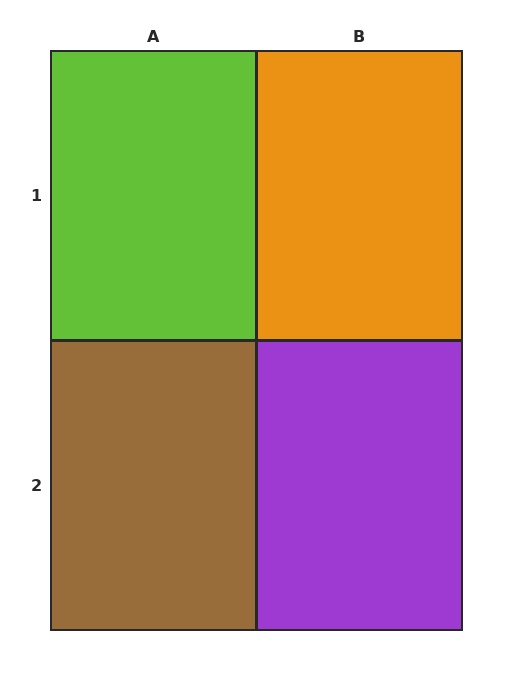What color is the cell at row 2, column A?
Brown.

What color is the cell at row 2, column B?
Purple.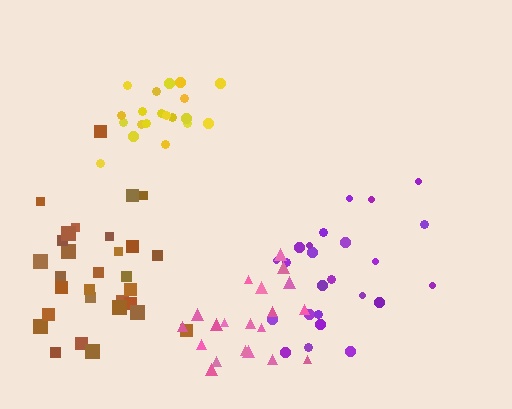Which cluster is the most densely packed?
Yellow.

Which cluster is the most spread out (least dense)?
Purple.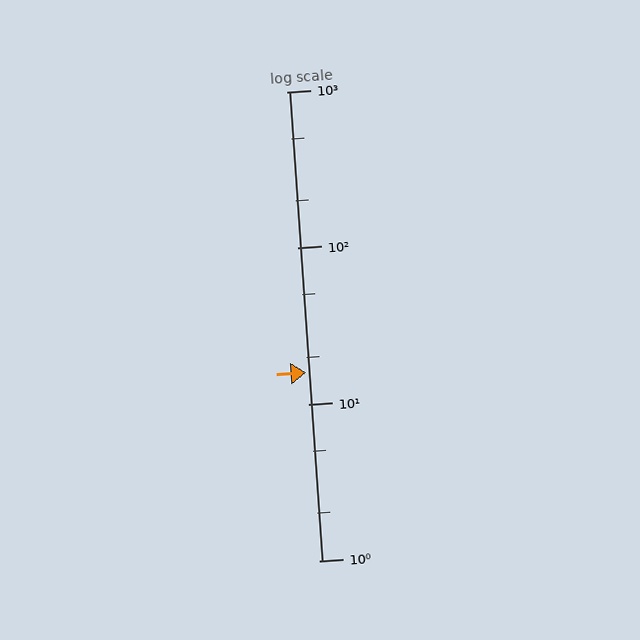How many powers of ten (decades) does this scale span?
The scale spans 3 decades, from 1 to 1000.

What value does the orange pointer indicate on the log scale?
The pointer indicates approximately 16.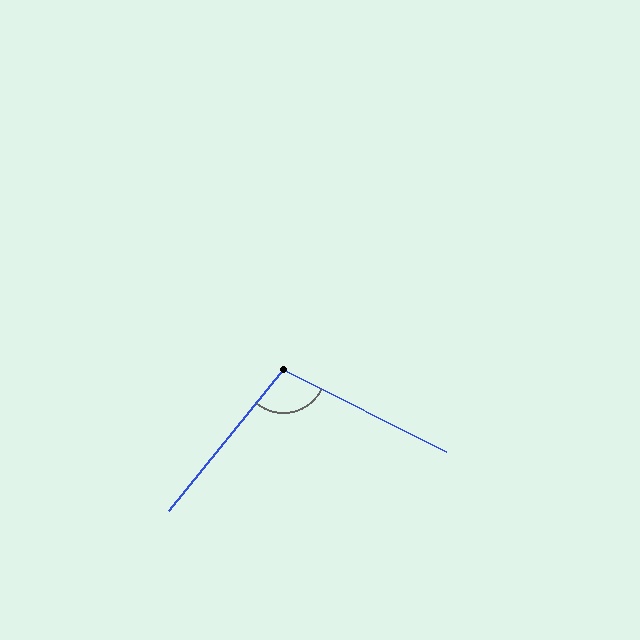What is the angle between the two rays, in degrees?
Approximately 102 degrees.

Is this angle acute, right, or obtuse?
It is obtuse.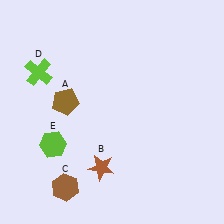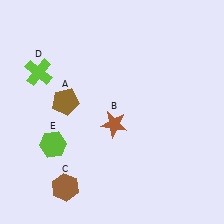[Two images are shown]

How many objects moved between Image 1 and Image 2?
1 object moved between the two images.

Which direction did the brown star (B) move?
The brown star (B) moved up.